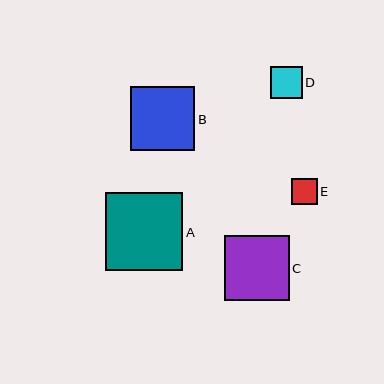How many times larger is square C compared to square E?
Square C is approximately 2.5 times the size of square E.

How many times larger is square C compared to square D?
Square C is approximately 2.0 times the size of square D.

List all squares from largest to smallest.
From largest to smallest: A, C, B, D, E.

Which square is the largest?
Square A is the largest with a size of approximately 78 pixels.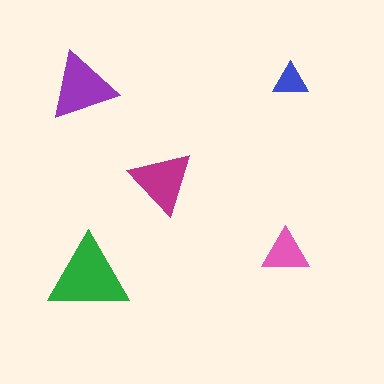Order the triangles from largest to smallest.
the green one, the purple one, the magenta one, the pink one, the blue one.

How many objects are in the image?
There are 5 objects in the image.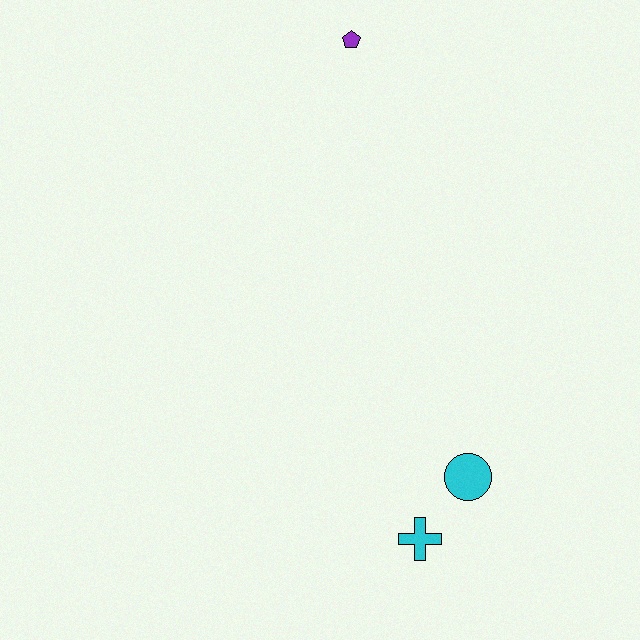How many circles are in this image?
There is 1 circle.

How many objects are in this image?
There are 3 objects.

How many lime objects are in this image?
There are no lime objects.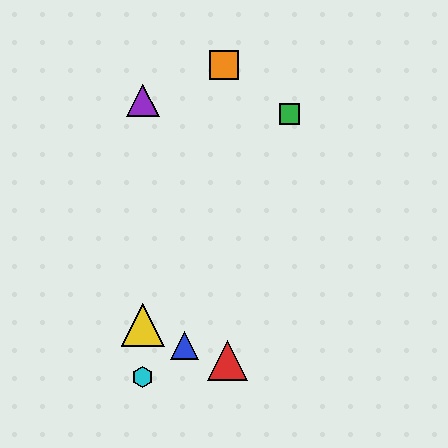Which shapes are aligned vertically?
The yellow triangle, the purple triangle, the cyan hexagon are aligned vertically.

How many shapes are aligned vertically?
3 shapes (the yellow triangle, the purple triangle, the cyan hexagon) are aligned vertically.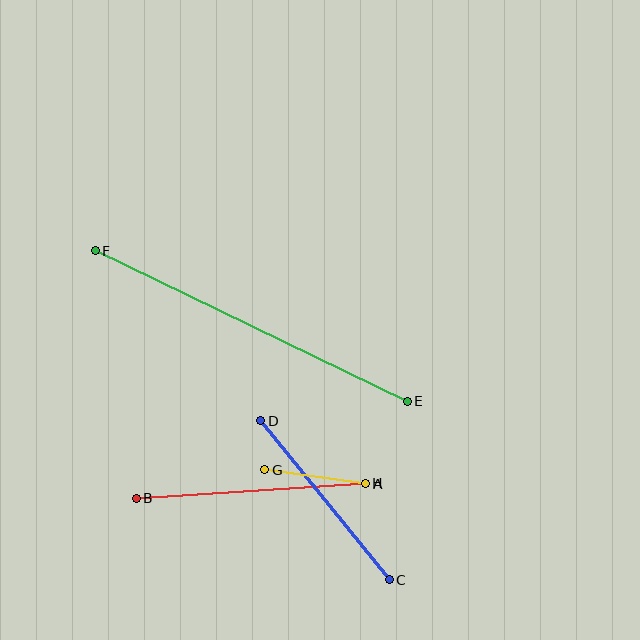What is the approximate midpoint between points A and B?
The midpoint is at approximately (251, 491) pixels.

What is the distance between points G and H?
The distance is approximately 101 pixels.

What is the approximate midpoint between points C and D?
The midpoint is at approximately (325, 500) pixels.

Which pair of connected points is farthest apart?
Points E and F are farthest apart.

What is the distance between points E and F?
The distance is approximately 346 pixels.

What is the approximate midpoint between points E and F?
The midpoint is at approximately (251, 326) pixels.